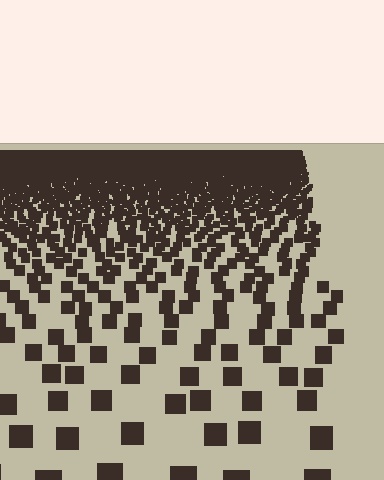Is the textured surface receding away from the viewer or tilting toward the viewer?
The surface is receding away from the viewer. Texture elements get smaller and denser toward the top.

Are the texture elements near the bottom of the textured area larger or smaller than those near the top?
Larger. Near the bottom, elements are closer to the viewer and appear at a bigger on-screen size.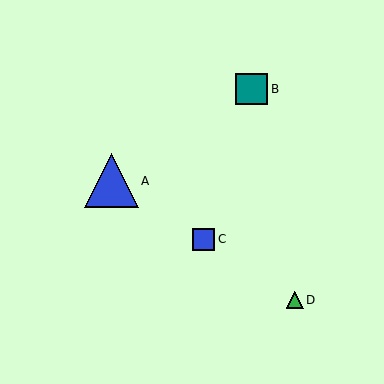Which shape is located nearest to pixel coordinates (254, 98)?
The teal square (labeled B) at (252, 89) is nearest to that location.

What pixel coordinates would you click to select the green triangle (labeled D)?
Click at (295, 300) to select the green triangle D.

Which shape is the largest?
The blue triangle (labeled A) is the largest.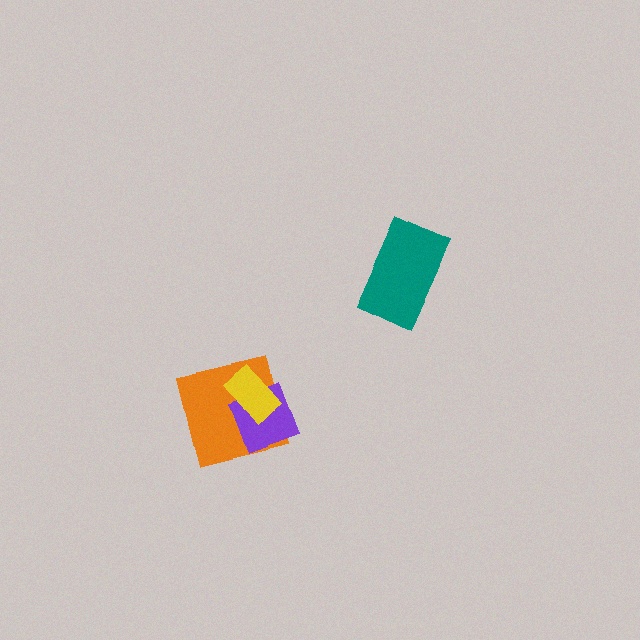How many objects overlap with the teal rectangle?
0 objects overlap with the teal rectangle.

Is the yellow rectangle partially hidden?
No, no other shape covers it.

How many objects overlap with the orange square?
2 objects overlap with the orange square.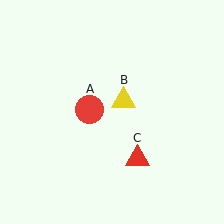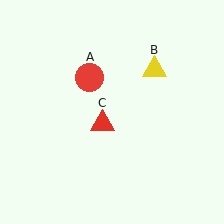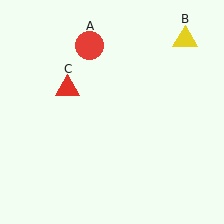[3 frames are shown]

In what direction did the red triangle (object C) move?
The red triangle (object C) moved up and to the left.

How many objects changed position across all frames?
3 objects changed position: red circle (object A), yellow triangle (object B), red triangle (object C).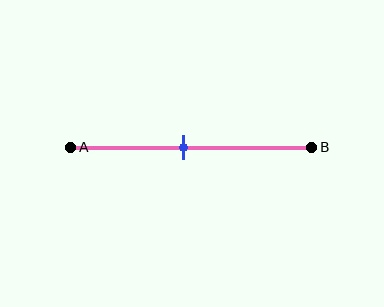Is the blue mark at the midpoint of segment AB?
No, the mark is at about 45% from A, not at the 50% midpoint.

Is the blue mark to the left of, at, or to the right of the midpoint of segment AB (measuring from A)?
The blue mark is to the left of the midpoint of segment AB.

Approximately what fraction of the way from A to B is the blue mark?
The blue mark is approximately 45% of the way from A to B.